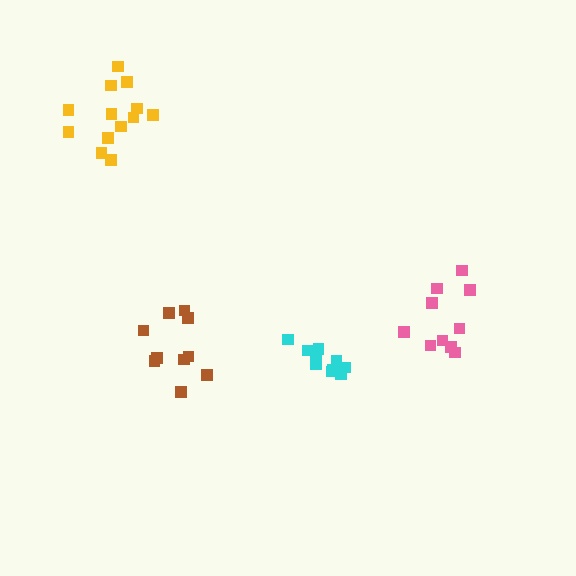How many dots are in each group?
Group 1: 11 dots, Group 2: 13 dots, Group 3: 10 dots, Group 4: 10 dots (44 total).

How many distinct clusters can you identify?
There are 4 distinct clusters.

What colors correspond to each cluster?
The clusters are colored: cyan, yellow, brown, pink.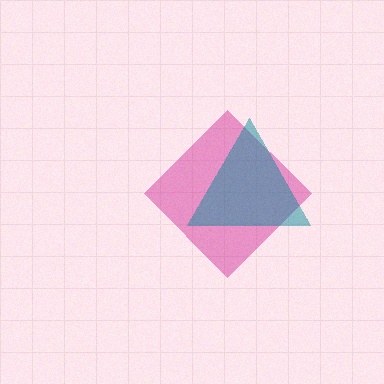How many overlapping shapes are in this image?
There are 2 overlapping shapes in the image.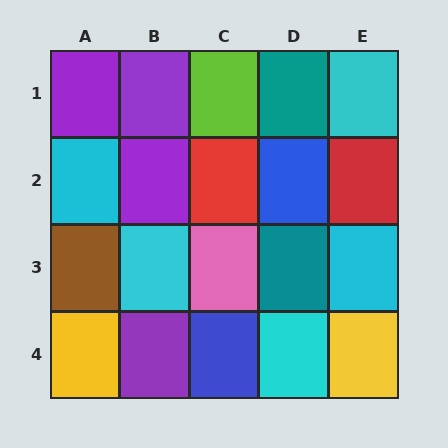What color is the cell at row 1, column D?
Teal.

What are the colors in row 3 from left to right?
Brown, cyan, pink, teal, cyan.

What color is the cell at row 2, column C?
Red.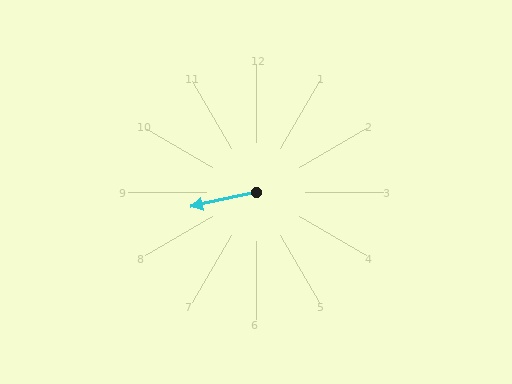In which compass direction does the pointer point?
West.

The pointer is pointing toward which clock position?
Roughly 9 o'clock.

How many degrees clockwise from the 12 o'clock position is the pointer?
Approximately 258 degrees.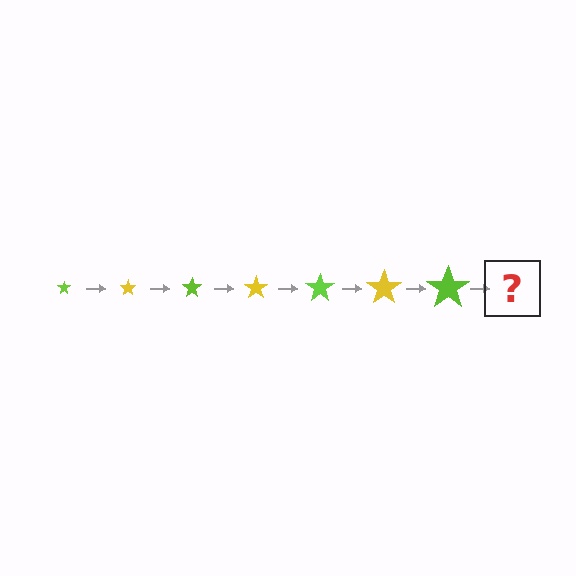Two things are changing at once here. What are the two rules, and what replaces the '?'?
The two rules are that the star grows larger each step and the color cycles through lime and yellow. The '?' should be a yellow star, larger than the previous one.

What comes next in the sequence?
The next element should be a yellow star, larger than the previous one.